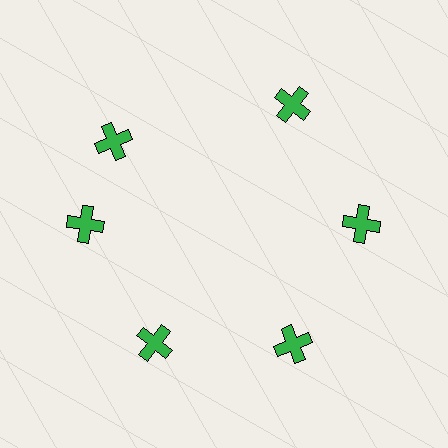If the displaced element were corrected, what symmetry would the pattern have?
It would have 6-fold rotational symmetry — the pattern would map onto itself every 60 degrees.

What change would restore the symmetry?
The symmetry would be restored by rotating it back into even spacing with its neighbors so that all 6 crosses sit at equal angles and equal distance from the center.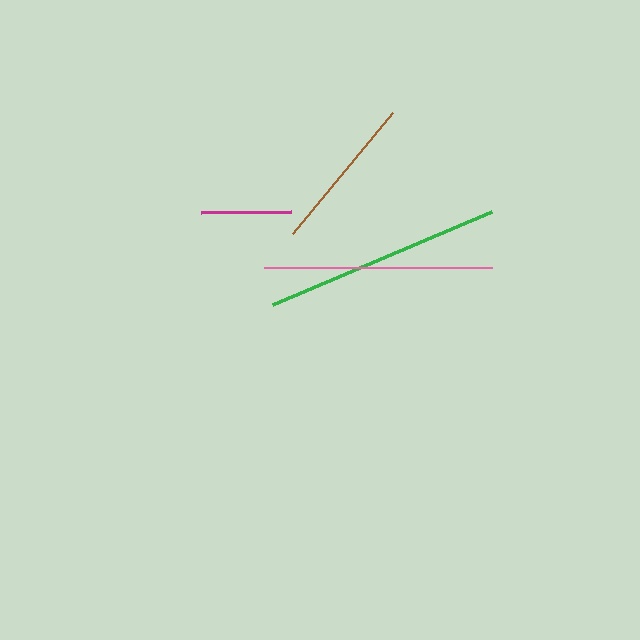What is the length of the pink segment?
The pink segment is approximately 228 pixels long.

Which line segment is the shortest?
The magenta line is the shortest at approximately 90 pixels.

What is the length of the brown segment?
The brown segment is approximately 157 pixels long.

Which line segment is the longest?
The green line is the longest at approximately 238 pixels.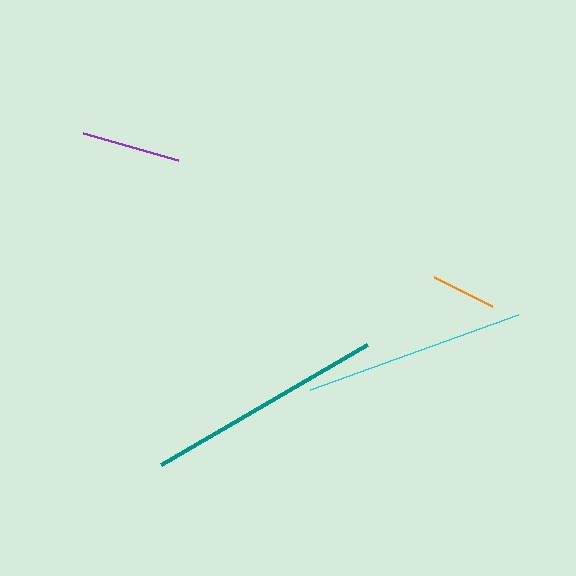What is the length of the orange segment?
The orange segment is approximately 65 pixels long.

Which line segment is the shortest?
The orange line is the shortest at approximately 65 pixels.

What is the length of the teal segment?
The teal segment is approximately 239 pixels long.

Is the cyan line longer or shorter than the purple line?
The cyan line is longer than the purple line.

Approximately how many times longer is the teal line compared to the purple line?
The teal line is approximately 2.4 times the length of the purple line.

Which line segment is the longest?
The teal line is the longest at approximately 239 pixels.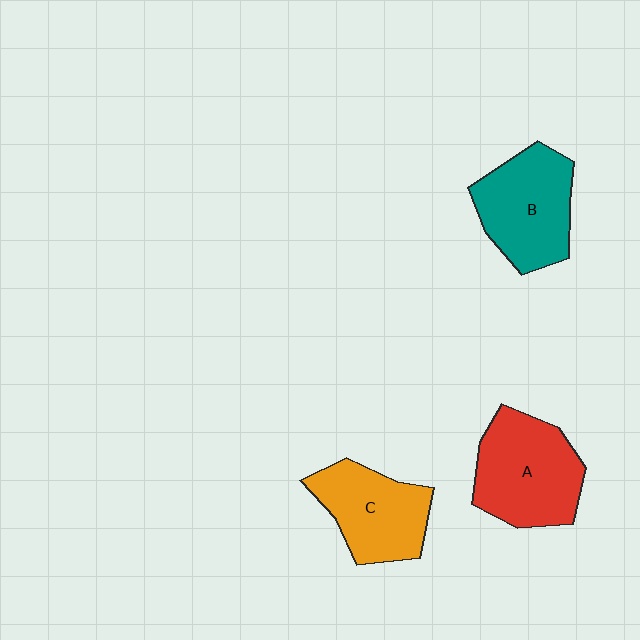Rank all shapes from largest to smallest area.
From largest to smallest: A (red), B (teal), C (orange).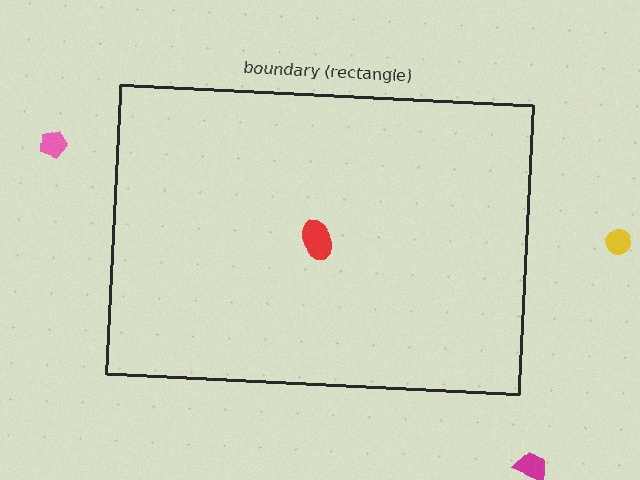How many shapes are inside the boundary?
1 inside, 3 outside.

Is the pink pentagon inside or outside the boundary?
Outside.